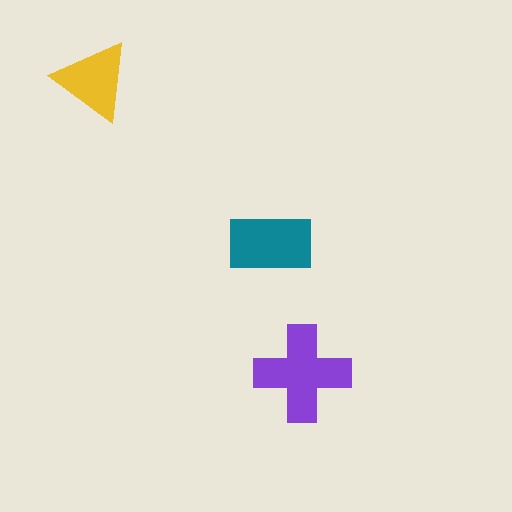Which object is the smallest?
The yellow triangle.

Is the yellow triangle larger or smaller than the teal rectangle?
Smaller.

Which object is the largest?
The purple cross.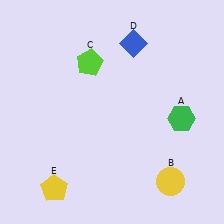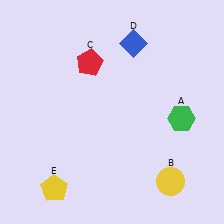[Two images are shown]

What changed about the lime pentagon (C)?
In Image 1, C is lime. In Image 2, it changed to red.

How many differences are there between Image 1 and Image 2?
There is 1 difference between the two images.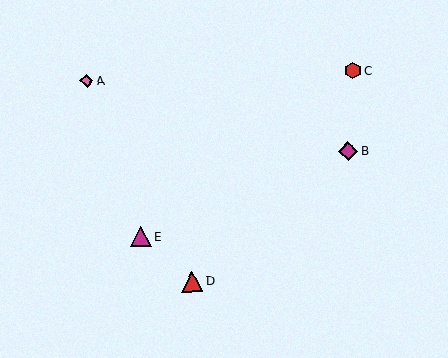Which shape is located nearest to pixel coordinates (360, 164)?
The magenta diamond (labeled B) at (348, 151) is nearest to that location.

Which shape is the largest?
The red triangle (labeled D) is the largest.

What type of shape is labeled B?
Shape B is a magenta diamond.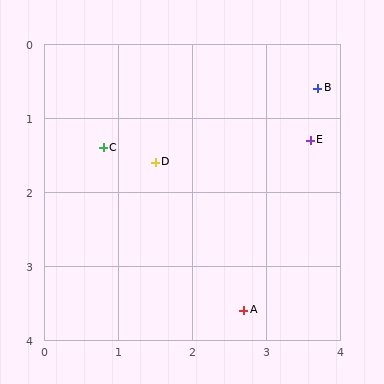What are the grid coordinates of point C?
Point C is at approximately (0.8, 1.4).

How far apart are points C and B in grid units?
Points C and B are about 3.0 grid units apart.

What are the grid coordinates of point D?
Point D is at approximately (1.5, 1.6).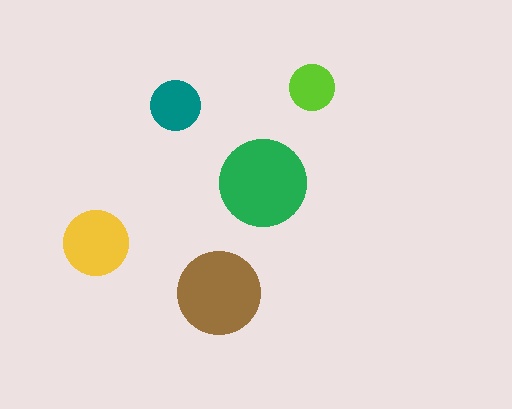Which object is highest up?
The lime circle is topmost.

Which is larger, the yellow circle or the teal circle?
The yellow one.